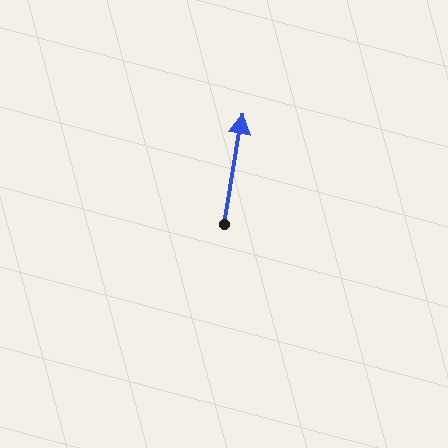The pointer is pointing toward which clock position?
Roughly 12 o'clock.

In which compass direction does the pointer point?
North.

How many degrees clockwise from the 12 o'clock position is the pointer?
Approximately 10 degrees.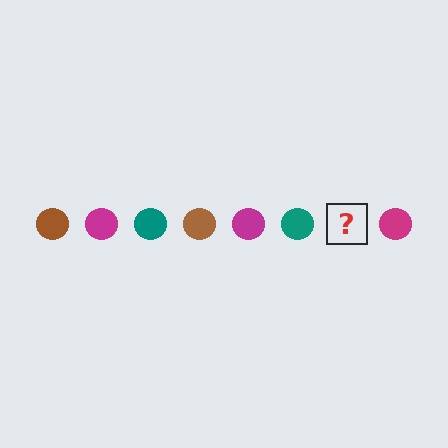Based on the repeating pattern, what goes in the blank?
The blank should be a brown circle.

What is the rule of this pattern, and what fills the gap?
The rule is that the pattern cycles through brown, magenta, teal circles. The gap should be filled with a brown circle.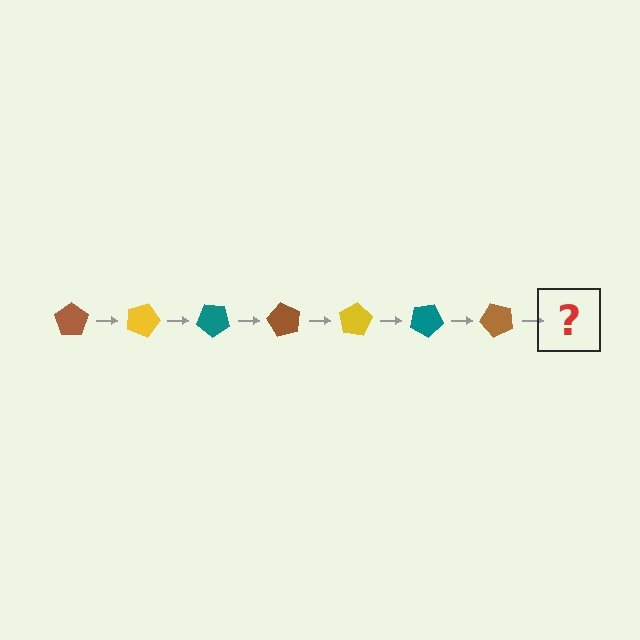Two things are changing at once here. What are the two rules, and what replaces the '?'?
The two rules are that it rotates 20 degrees each step and the color cycles through brown, yellow, and teal. The '?' should be a yellow pentagon, rotated 140 degrees from the start.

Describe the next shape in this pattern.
It should be a yellow pentagon, rotated 140 degrees from the start.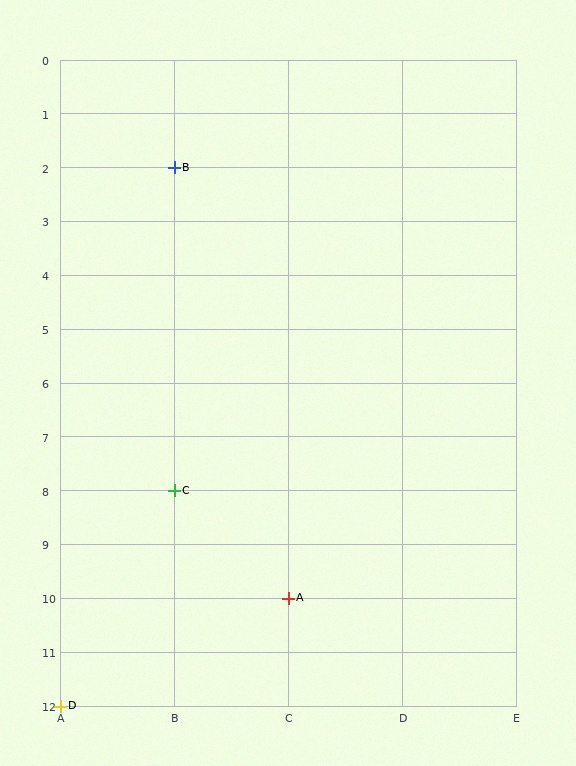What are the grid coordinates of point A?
Point A is at grid coordinates (C, 10).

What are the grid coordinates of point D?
Point D is at grid coordinates (A, 12).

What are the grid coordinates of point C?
Point C is at grid coordinates (B, 8).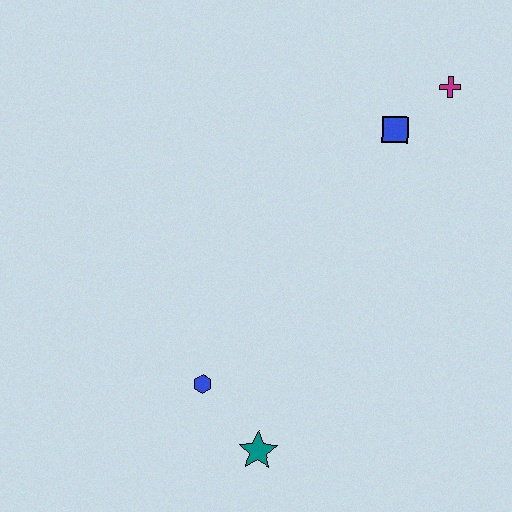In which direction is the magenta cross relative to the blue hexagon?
The magenta cross is above the blue hexagon.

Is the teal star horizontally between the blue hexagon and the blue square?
Yes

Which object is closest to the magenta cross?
The blue square is closest to the magenta cross.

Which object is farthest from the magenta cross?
The teal star is farthest from the magenta cross.